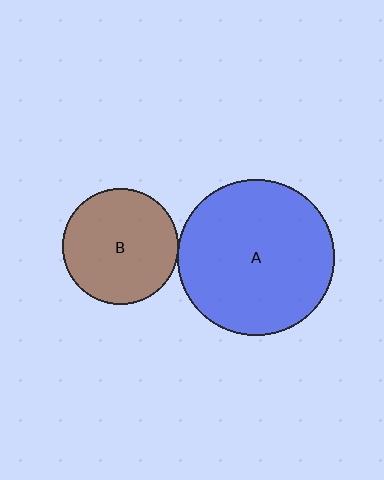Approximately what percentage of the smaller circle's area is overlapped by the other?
Approximately 5%.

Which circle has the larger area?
Circle A (blue).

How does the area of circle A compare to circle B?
Approximately 1.8 times.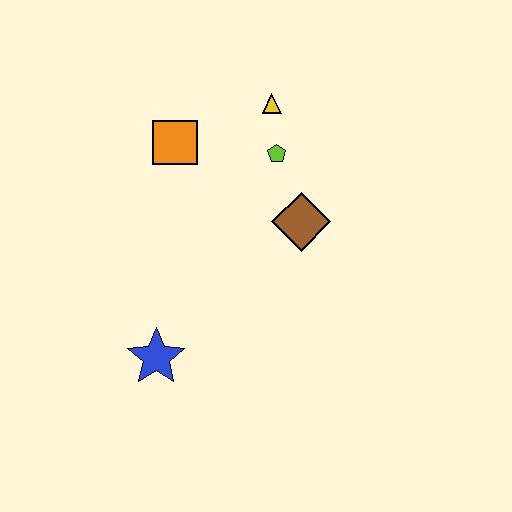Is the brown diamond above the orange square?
No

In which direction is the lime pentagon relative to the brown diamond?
The lime pentagon is above the brown diamond.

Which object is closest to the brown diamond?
The lime pentagon is closest to the brown diamond.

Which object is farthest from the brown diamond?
The blue star is farthest from the brown diamond.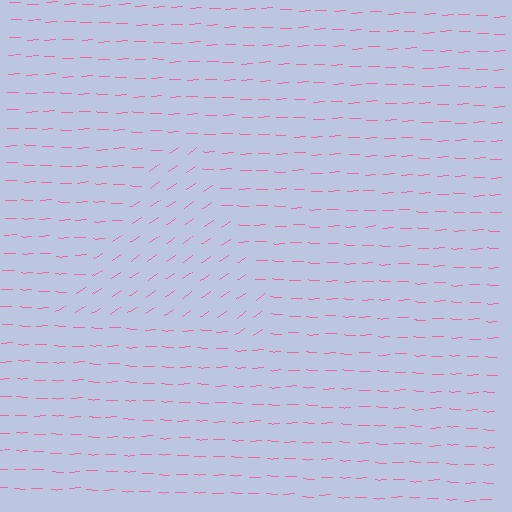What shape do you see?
I see a triangle.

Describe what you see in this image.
The image is filled with small pink line segments. A triangle region in the image has lines oriented differently from the surrounding lines, creating a visible texture boundary.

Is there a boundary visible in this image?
Yes, there is a texture boundary formed by a change in line orientation.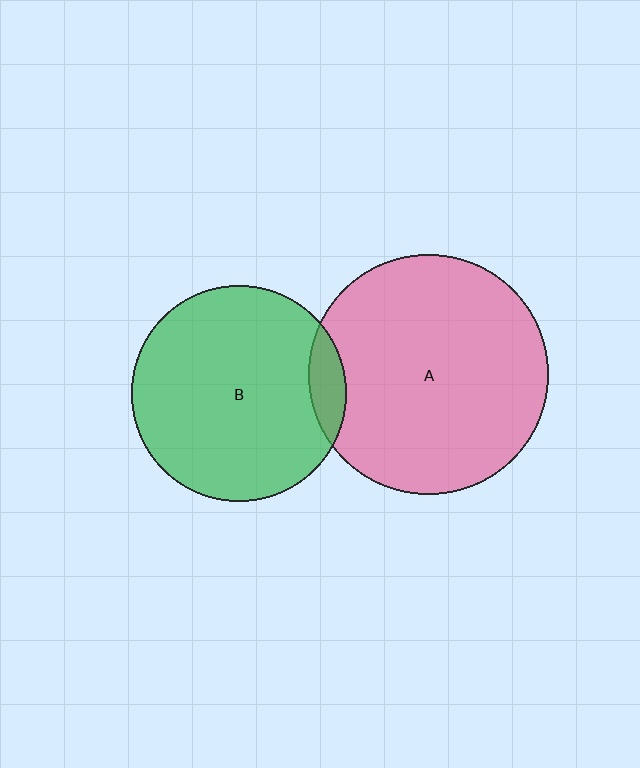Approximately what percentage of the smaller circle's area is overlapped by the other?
Approximately 10%.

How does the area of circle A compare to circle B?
Approximately 1.2 times.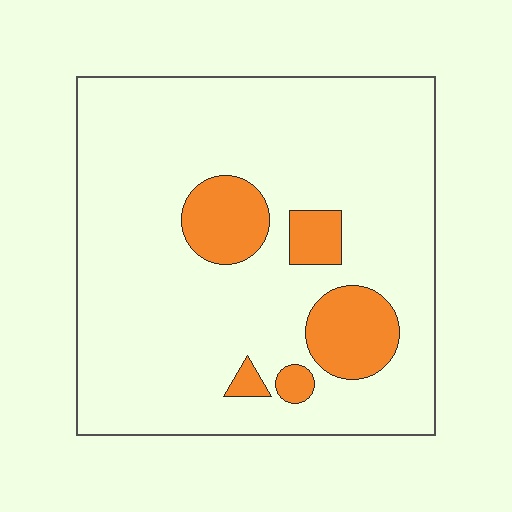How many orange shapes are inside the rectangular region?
5.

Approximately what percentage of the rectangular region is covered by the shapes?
Approximately 15%.